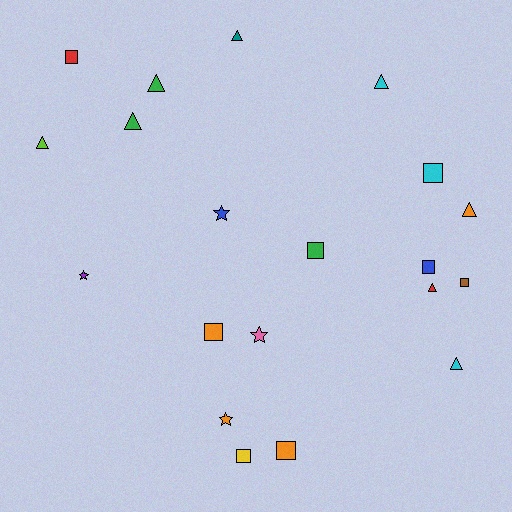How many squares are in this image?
There are 8 squares.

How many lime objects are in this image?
There is 1 lime object.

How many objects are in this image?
There are 20 objects.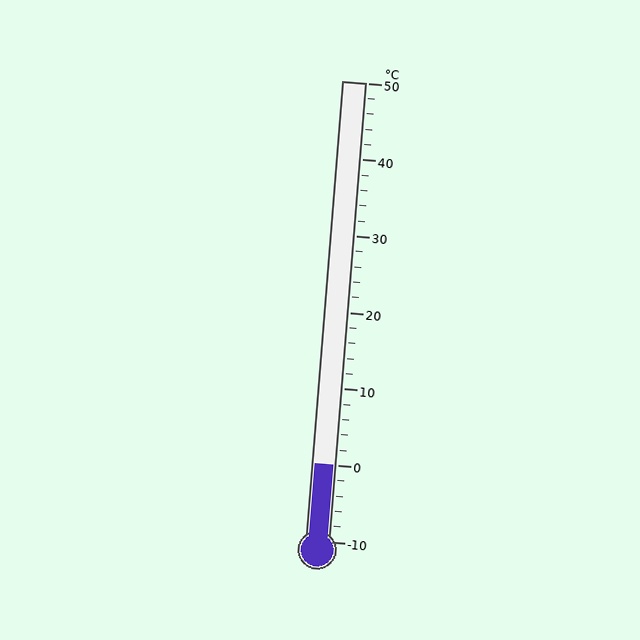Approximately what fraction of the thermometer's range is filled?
The thermometer is filled to approximately 15% of its range.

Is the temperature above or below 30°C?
The temperature is below 30°C.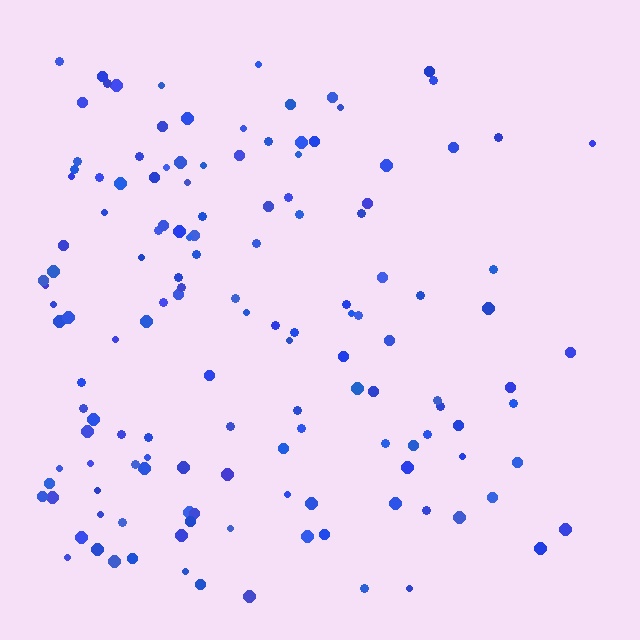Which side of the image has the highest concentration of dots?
The left.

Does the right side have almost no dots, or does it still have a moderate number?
Still a moderate number, just noticeably fewer than the left.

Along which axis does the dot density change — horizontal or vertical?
Horizontal.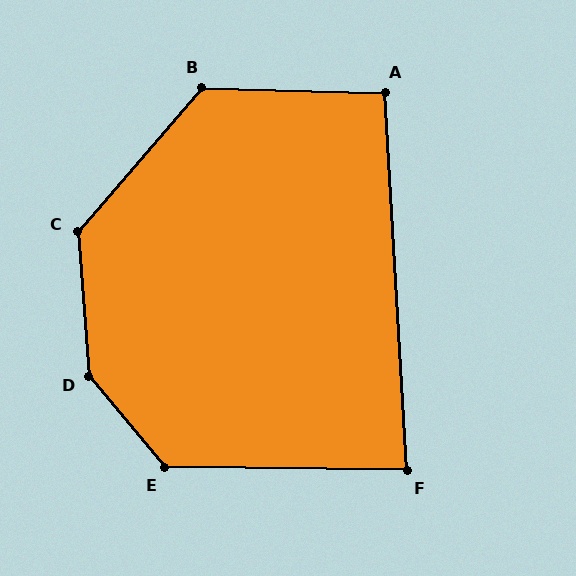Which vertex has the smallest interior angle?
F, at approximately 86 degrees.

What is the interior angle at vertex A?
Approximately 95 degrees (approximately right).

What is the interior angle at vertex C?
Approximately 135 degrees (obtuse).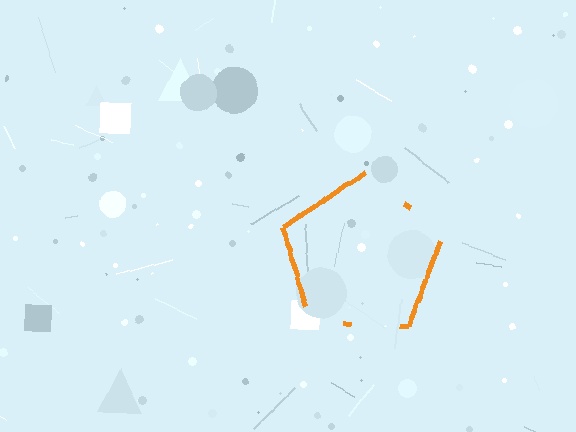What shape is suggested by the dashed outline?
The dashed outline suggests a pentagon.